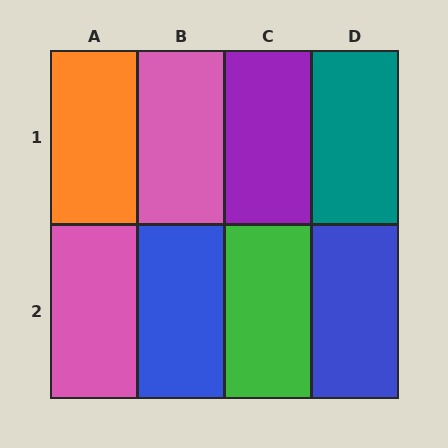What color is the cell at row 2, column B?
Blue.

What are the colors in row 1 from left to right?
Orange, pink, purple, teal.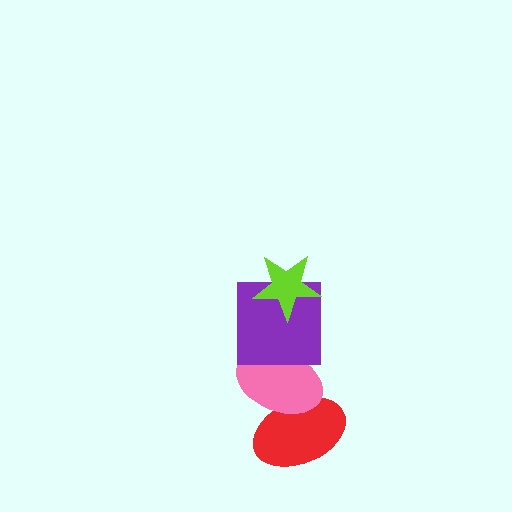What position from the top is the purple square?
The purple square is 2nd from the top.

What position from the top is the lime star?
The lime star is 1st from the top.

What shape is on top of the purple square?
The lime star is on top of the purple square.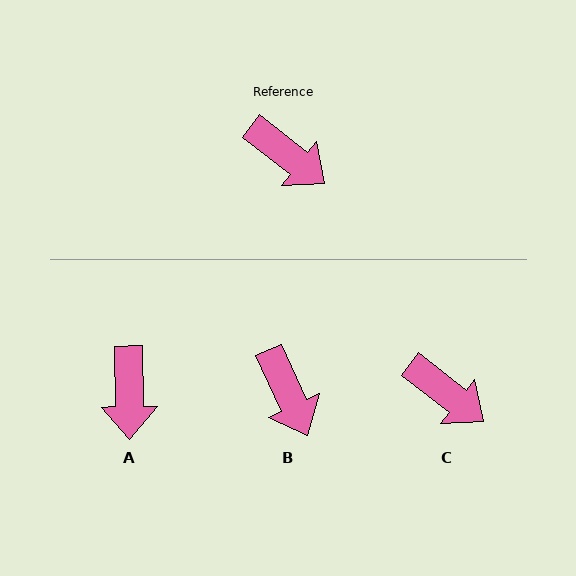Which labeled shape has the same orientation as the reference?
C.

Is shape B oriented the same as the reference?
No, it is off by about 28 degrees.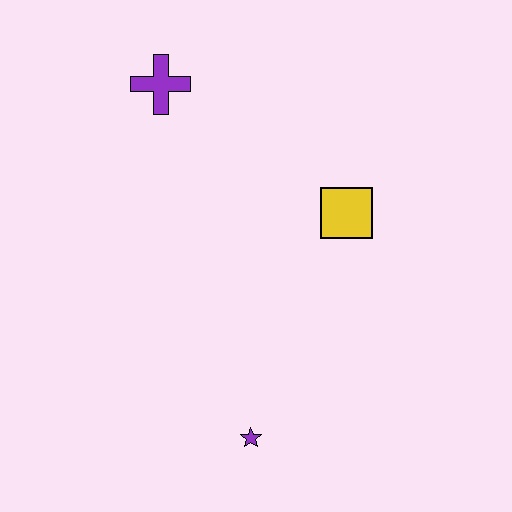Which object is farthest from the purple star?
The purple cross is farthest from the purple star.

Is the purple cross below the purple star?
No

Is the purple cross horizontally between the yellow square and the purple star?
No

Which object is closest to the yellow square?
The purple cross is closest to the yellow square.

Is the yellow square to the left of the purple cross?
No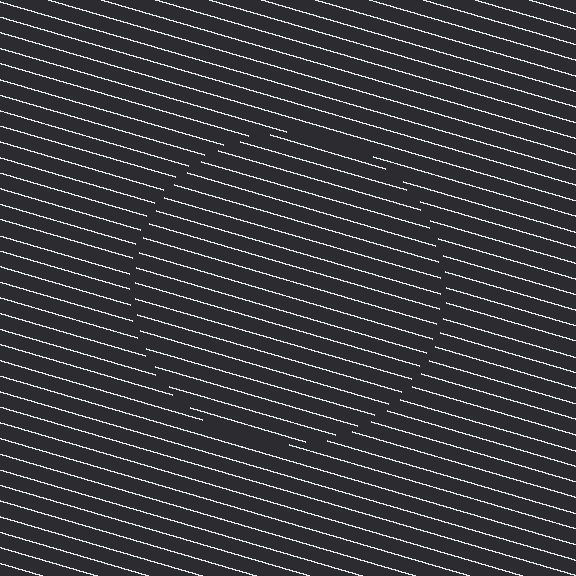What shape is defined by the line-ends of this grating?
An illusory circle. The interior of the shape contains the same grating, shifted by half a period — the contour is defined by the phase discontinuity where line-ends from the inner and outer gratings abut.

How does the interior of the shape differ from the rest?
The interior of the shape contains the same grating, shifted by half a period — the contour is defined by the phase discontinuity where line-ends from the inner and outer gratings abut.